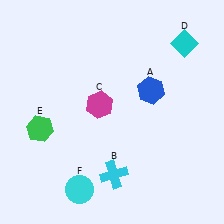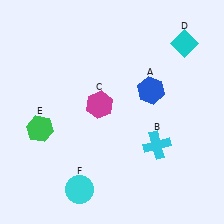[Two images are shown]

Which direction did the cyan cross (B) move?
The cyan cross (B) moved right.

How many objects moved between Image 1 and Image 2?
1 object moved between the two images.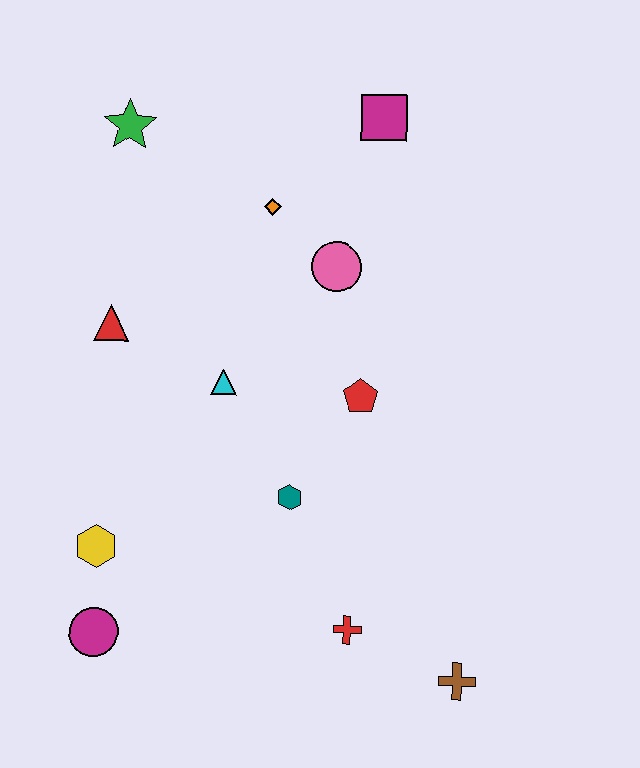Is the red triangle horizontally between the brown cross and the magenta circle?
Yes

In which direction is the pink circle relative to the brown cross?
The pink circle is above the brown cross.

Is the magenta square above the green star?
Yes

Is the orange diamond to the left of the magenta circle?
No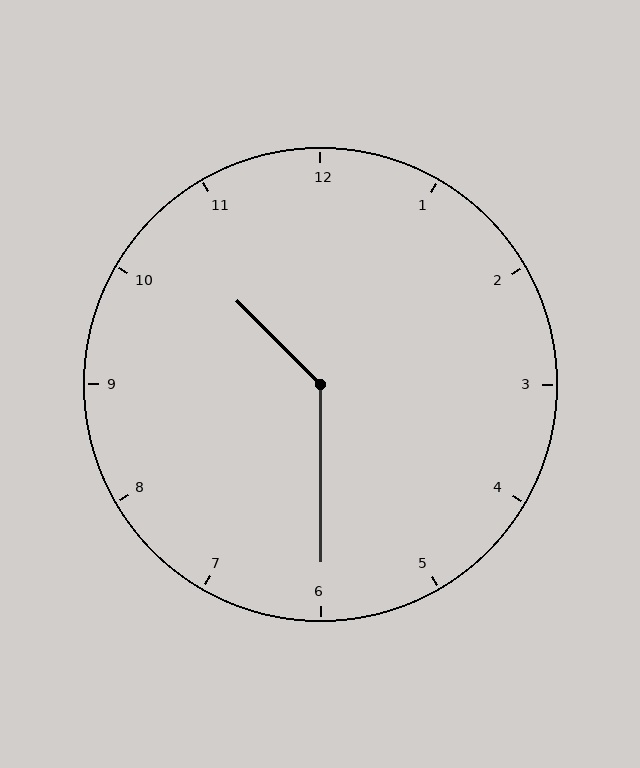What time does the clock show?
10:30.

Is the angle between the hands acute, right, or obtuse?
It is obtuse.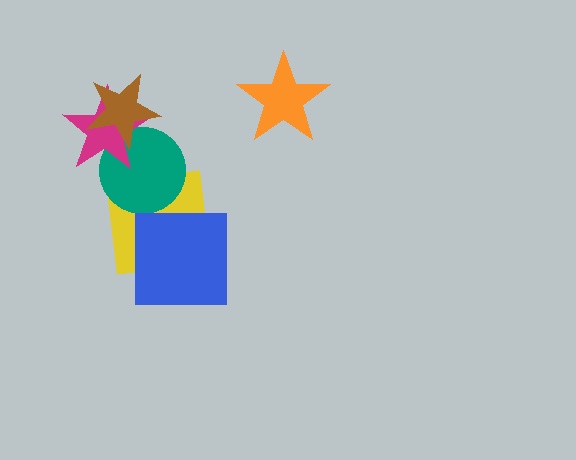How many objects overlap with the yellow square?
2 objects overlap with the yellow square.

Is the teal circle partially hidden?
Yes, it is partially covered by another shape.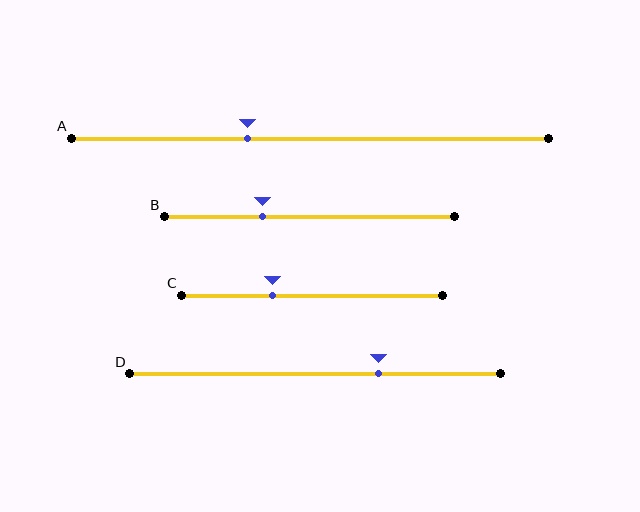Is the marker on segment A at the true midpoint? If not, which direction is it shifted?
No, the marker on segment A is shifted to the left by about 13% of the segment length.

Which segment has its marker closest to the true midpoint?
Segment A has its marker closest to the true midpoint.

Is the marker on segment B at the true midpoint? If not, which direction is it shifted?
No, the marker on segment B is shifted to the left by about 17% of the segment length.